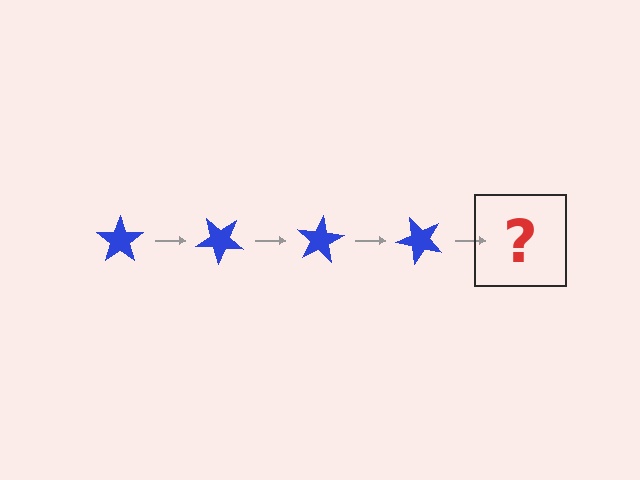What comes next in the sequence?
The next element should be a blue star rotated 160 degrees.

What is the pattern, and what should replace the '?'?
The pattern is that the star rotates 40 degrees each step. The '?' should be a blue star rotated 160 degrees.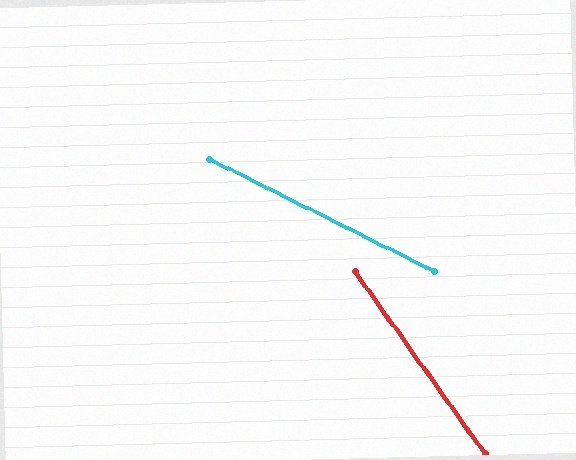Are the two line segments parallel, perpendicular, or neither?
Neither parallel nor perpendicular — they differ by about 28°.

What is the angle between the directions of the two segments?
Approximately 28 degrees.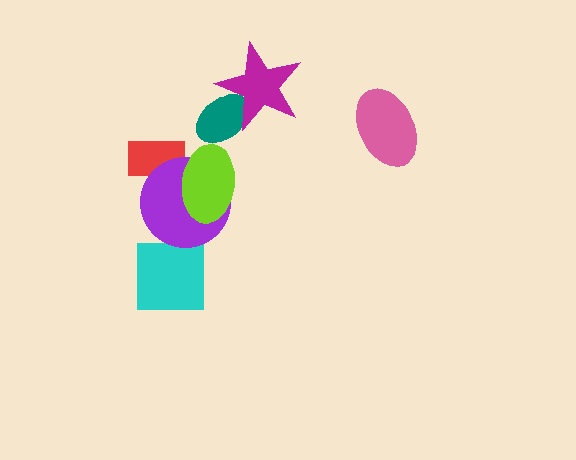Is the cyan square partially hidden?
No, no other shape covers it.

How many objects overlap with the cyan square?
0 objects overlap with the cyan square.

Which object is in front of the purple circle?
The lime ellipse is in front of the purple circle.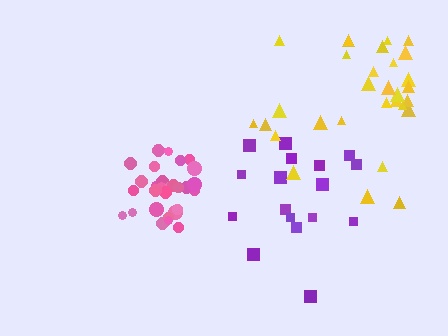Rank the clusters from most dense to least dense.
pink, yellow, purple.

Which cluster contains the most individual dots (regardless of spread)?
Pink (30).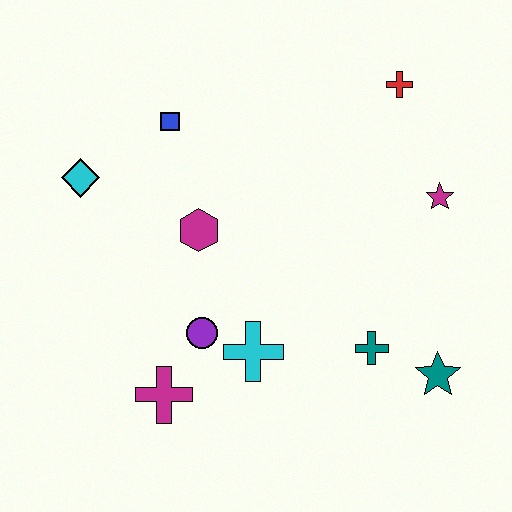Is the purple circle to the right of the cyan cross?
No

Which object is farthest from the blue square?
The teal star is farthest from the blue square.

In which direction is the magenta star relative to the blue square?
The magenta star is to the right of the blue square.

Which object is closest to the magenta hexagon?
The purple circle is closest to the magenta hexagon.